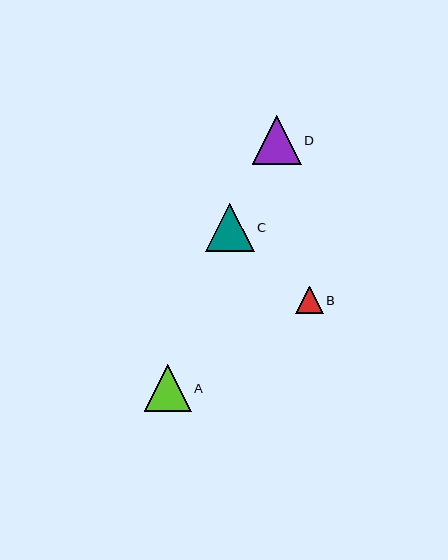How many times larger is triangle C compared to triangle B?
Triangle C is approximately 1.8 times the size of triangle B.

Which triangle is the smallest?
Triangle B is the smallest with a size of approximately 28 pixels.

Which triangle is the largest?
Triangle D is the largest with a size of approximately 49 pixels.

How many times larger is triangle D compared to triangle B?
Triangle D is approximately 1.8 times the size of triangle B.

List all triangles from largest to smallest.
From largest to smallest: D, C, A, B.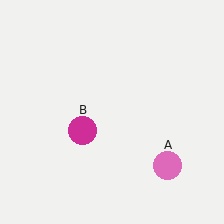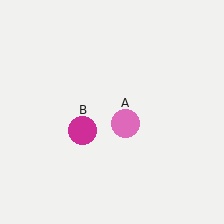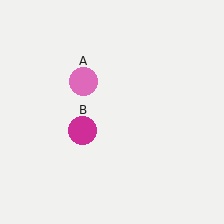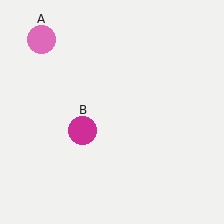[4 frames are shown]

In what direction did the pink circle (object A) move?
The pink circle (object A) moved up and to the left.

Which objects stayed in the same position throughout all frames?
Magenta circle (object B) remained stationary.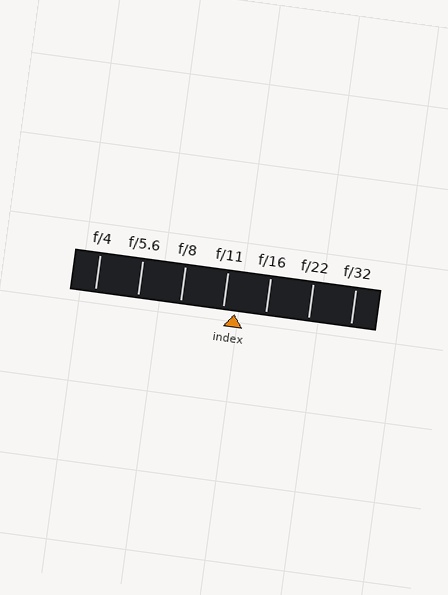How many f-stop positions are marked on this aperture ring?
There are 7 f-stop positions marked.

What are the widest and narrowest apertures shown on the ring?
The widest aperture shown is f/4 and the narrowest is f/32.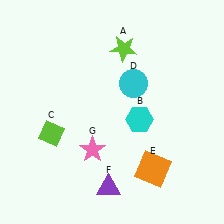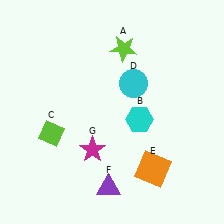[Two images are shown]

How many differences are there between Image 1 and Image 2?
There is 1 difference between the two images.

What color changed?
The star (G) changed from pink in Image 1 to magenta in Image 2.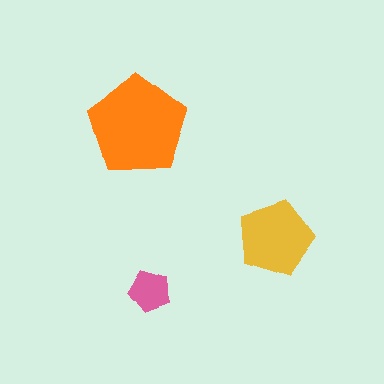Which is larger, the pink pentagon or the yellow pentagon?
The yellow one.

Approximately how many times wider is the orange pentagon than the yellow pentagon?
About 1.5 times wider.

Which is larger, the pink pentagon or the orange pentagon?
The orange one.